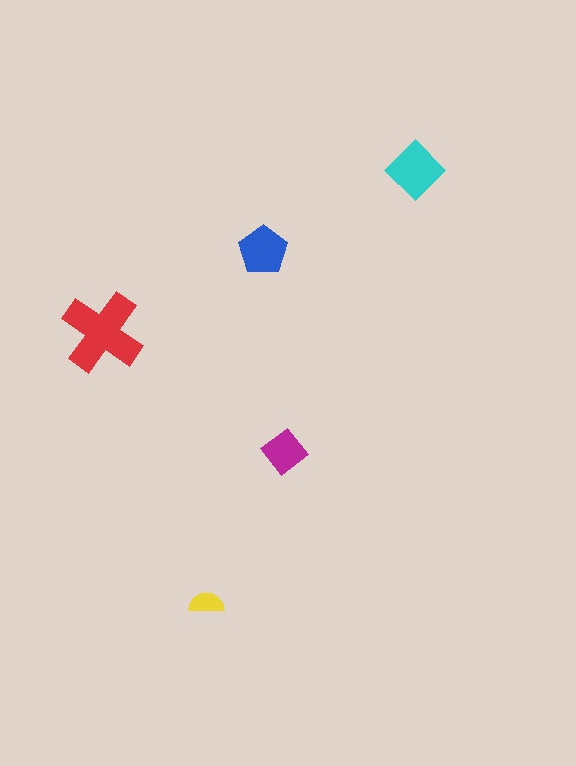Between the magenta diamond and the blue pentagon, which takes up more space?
The blue pentagon.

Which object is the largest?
The red cross.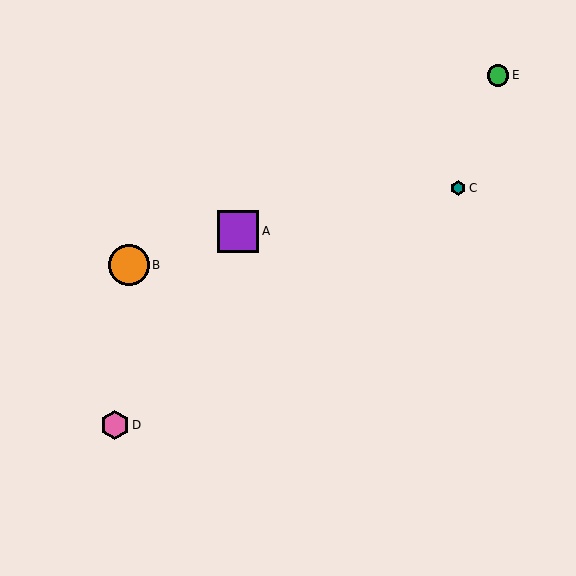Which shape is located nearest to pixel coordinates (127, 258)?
The orange circle (labeled B) at (129, 265) is nearest to that location.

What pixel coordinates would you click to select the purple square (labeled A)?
Click at (238, 231) to select the purple square A.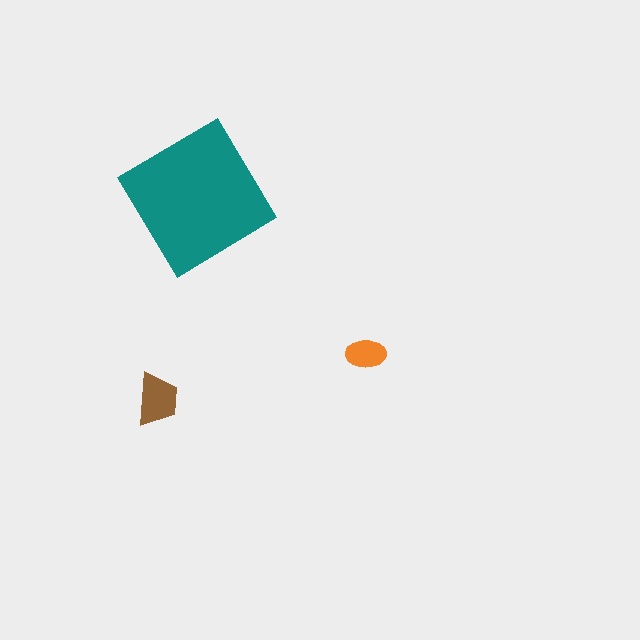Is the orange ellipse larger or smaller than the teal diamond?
Smaller.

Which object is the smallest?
The orange ellipse.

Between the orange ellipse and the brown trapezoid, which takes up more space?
The brown trapezoid.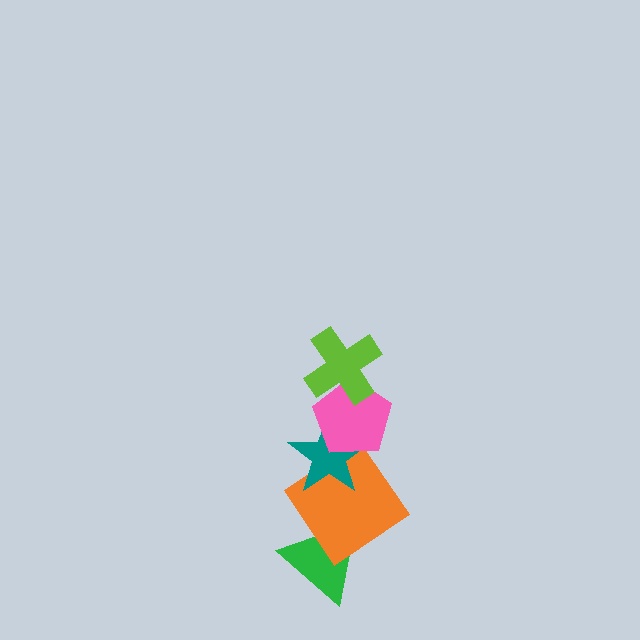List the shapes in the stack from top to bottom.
From top to bottom: the lime cross, the pink pentagon, the teal star, the orange diamond, the green triangle.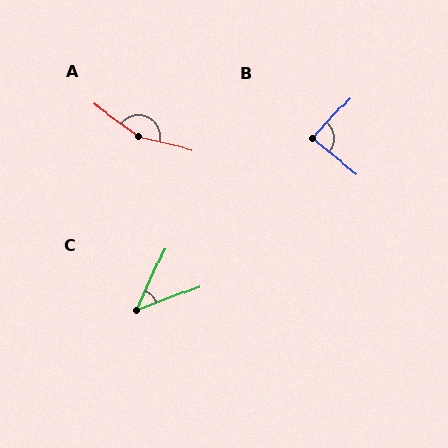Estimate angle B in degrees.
Approximately 86 degrees.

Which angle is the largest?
A, at approximately 157 degrees.